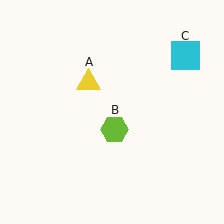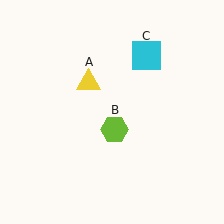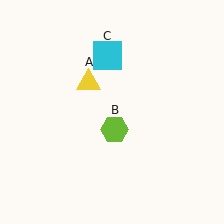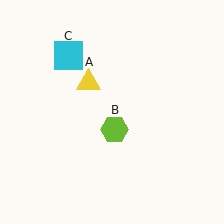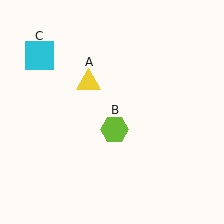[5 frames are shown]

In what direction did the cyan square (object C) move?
The cyan square (object C) moved left.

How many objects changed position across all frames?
1 object changed position: cyan square (object C).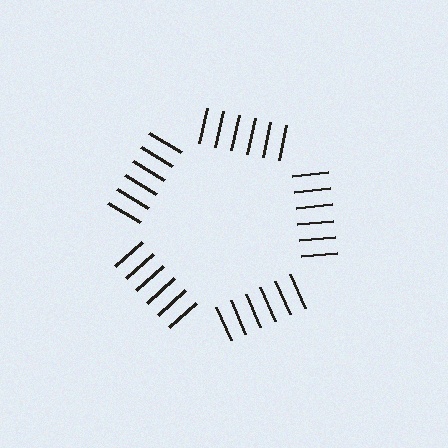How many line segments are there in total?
30 — 6 along each of the 5 edges.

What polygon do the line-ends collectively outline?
An illusory pentagon — the line segments terminate on its edges but no continuous stroke is drawn.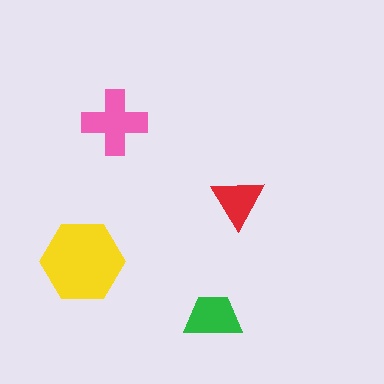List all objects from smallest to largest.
The red triangle, the green trapezoid, the pink cross, the yellow hexagon.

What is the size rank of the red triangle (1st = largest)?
4th.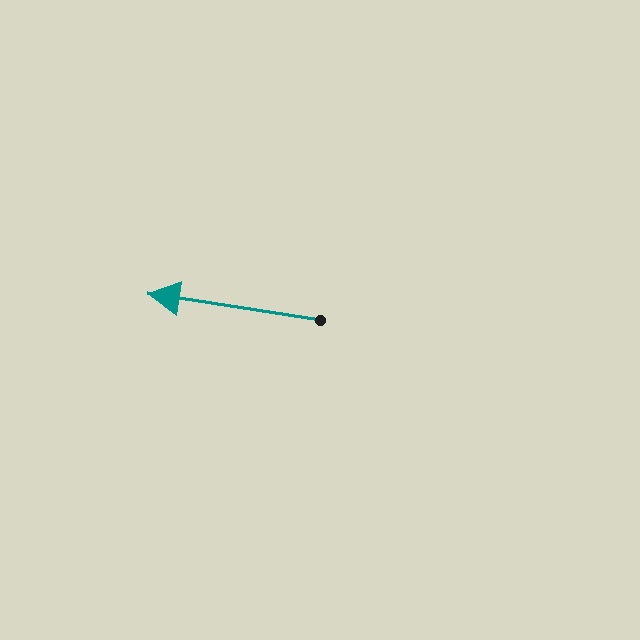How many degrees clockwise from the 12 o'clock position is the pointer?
Approximately 279 degrees.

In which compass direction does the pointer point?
West.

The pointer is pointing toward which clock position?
Roughly 9 o'clock.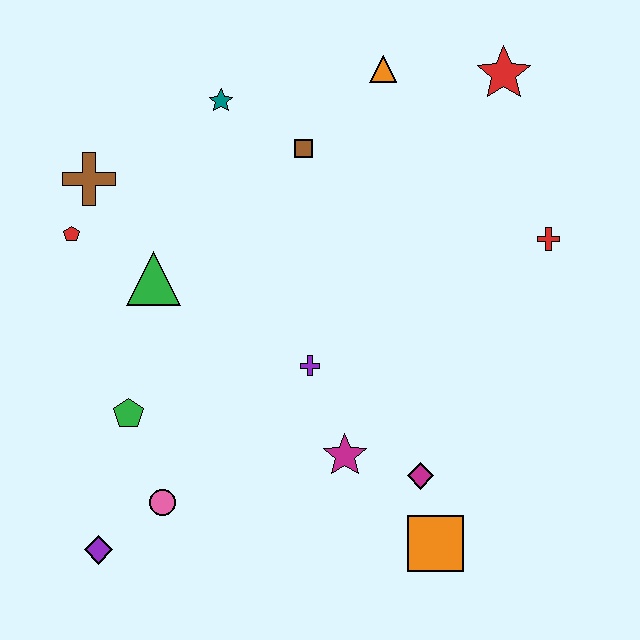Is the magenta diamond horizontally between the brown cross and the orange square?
Yes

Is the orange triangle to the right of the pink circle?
Yes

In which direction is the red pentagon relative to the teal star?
The red pentagon is to the left of the teal star.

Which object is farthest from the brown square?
The purple diamond is farthest from the brown square.